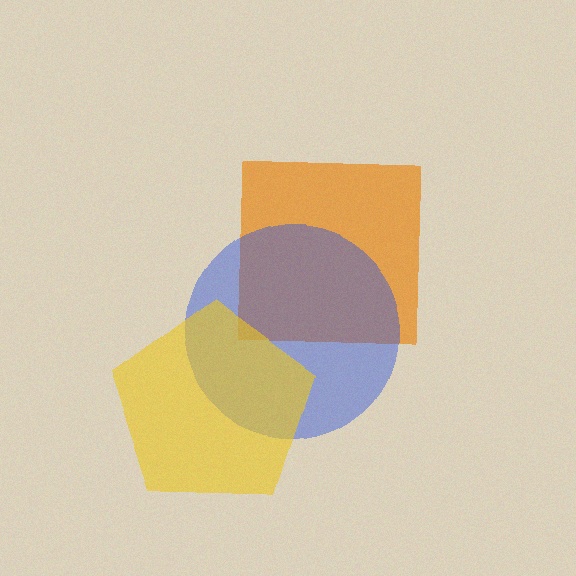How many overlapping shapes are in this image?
There are 3 overlapping shapes in the image.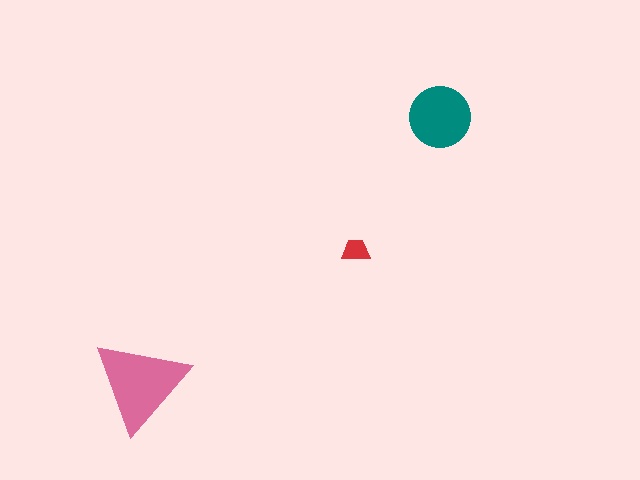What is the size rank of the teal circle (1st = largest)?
2nd.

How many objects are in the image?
There are 3 objects in the image.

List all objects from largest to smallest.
The pink triangle, the teal circle, the red trapezoid.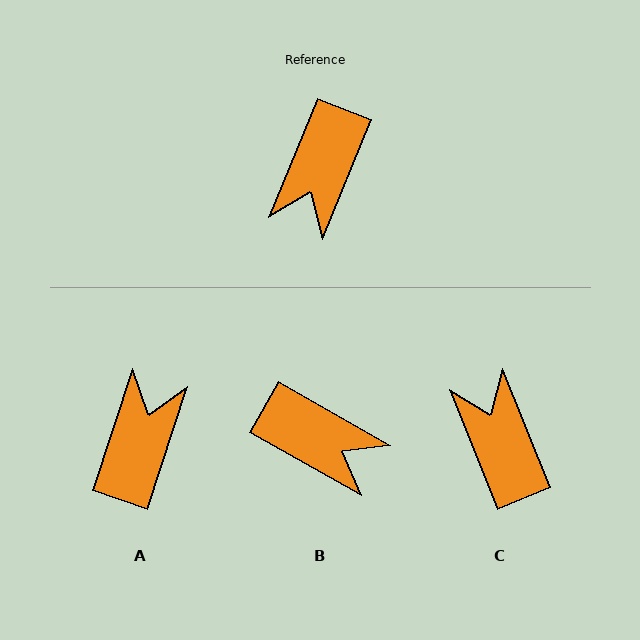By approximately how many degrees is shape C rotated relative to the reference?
Approximately 136 degrees clockwise.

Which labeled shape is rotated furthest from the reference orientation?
A, about 176 degrees away.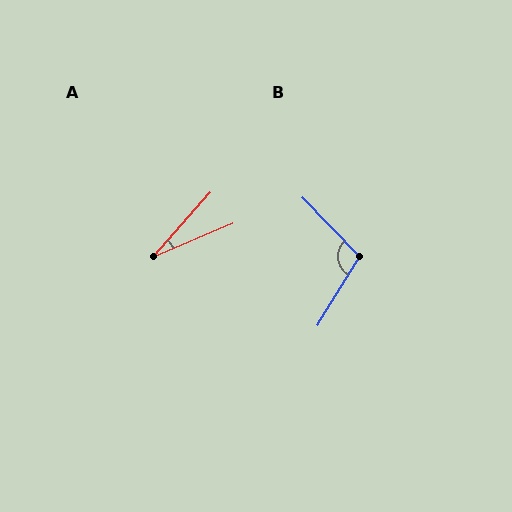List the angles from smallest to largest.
A (25°), B (105°).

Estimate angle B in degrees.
Approximately 105 degrees.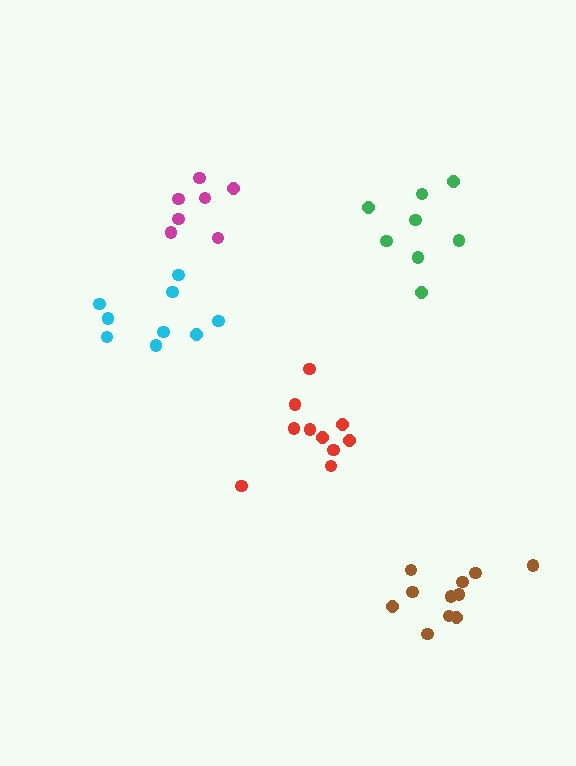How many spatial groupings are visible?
There are 5 spatial groupings.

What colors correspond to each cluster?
The clusters are colored: red, magenta, cyan, green, brown.